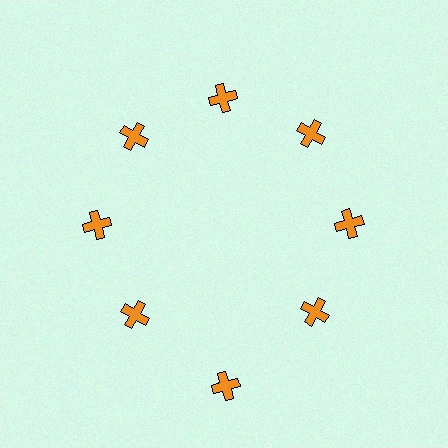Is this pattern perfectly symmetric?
No. The 8 orange crosses are arranged in a ring, but one element near the 6 o'clock position is pushed outward from the center, breaking the 8-fold rotational symmetry.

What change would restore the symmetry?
The symmetry would be restored by moving it inward, back onto the ring so that all 8 crosses sit at equal angles and equal distance from the center.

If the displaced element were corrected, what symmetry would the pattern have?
It would have 8-fold rotational symmetry — the pattern would map onto itself every 45 degrees.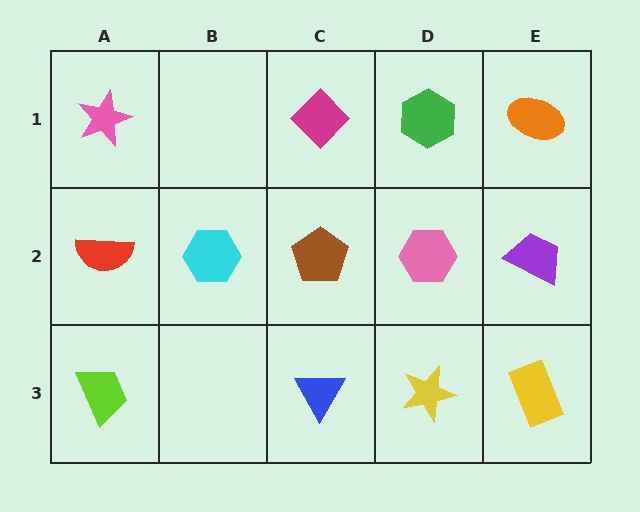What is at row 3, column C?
A blue triangle.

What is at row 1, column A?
A pink star.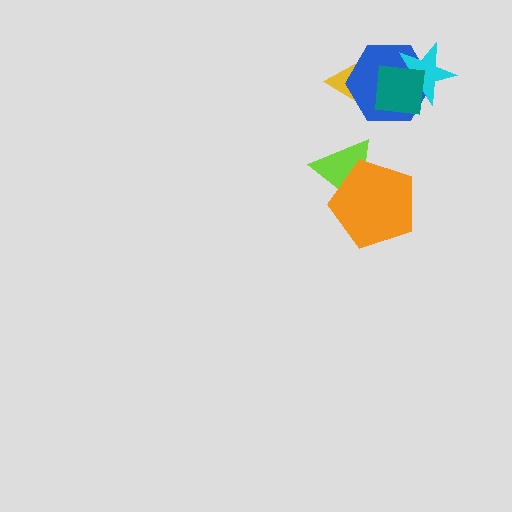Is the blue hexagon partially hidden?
Yes, it is partially covered by another shape.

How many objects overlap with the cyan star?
2 objects overlap with the cyan star.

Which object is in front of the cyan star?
The teal square is in front of the cyan star.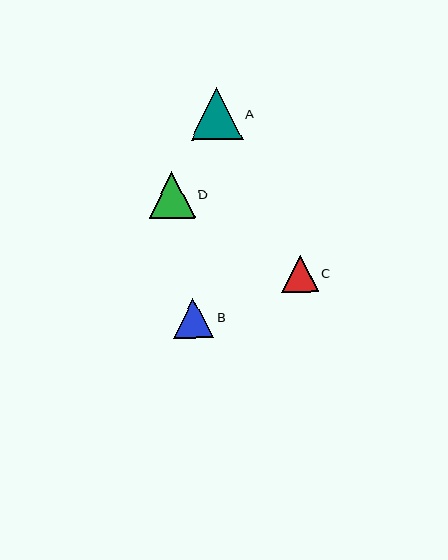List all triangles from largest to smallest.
From largest to smallest: A, D, B, C.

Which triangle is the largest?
Triangle A is the largest with a size of approximately 52 pixels.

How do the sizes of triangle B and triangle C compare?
Triangle B and triangle C are approximately the same size.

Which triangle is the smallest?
Triangle C is the smallest with a size of approximately 37 pixels.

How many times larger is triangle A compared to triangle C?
Triangle A is approximately 1.4 times the size of triangle C.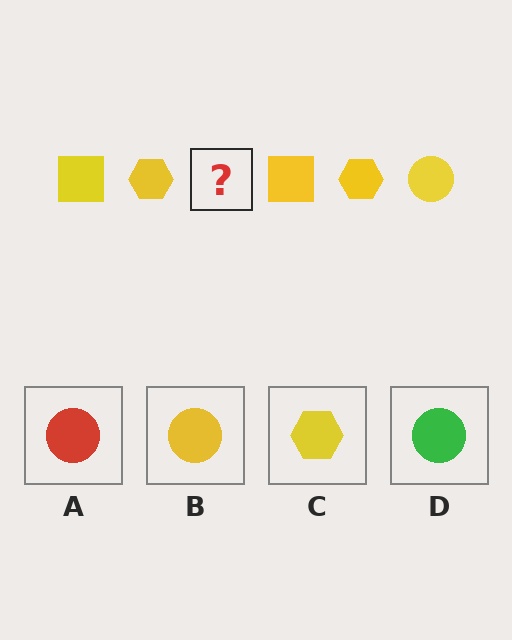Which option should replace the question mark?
Option B.